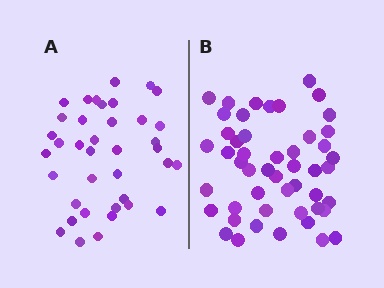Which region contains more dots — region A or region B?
Region B (the right region) has more dots.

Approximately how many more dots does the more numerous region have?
Region B has roughly 12 or so more dots than region A.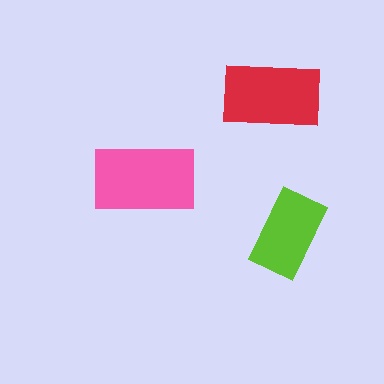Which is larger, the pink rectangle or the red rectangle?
The pink one.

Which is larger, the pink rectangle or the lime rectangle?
The pink one.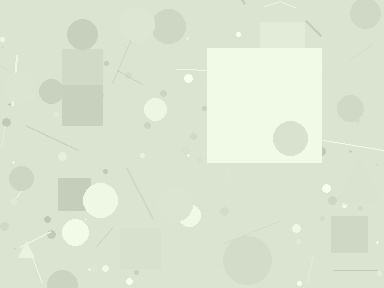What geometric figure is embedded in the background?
A square is embedded in the background.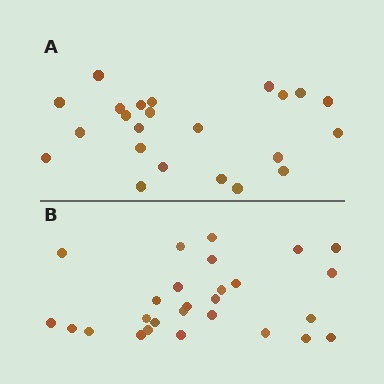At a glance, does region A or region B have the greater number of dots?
Region B (the bottom region) has more dots.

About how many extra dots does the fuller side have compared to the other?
Region B has about 4 more dots than region A.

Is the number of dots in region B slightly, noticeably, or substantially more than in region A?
Region B has only slightly more — the two regions are fairly close. The ratio is roughly 1.2 to 1.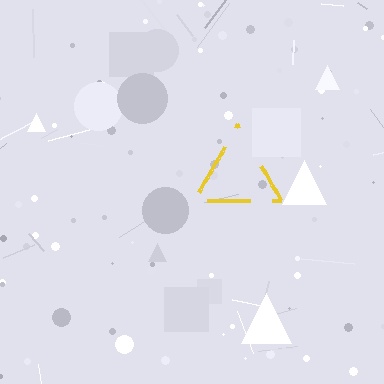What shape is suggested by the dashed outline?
The dashed outline suggests a triangle.